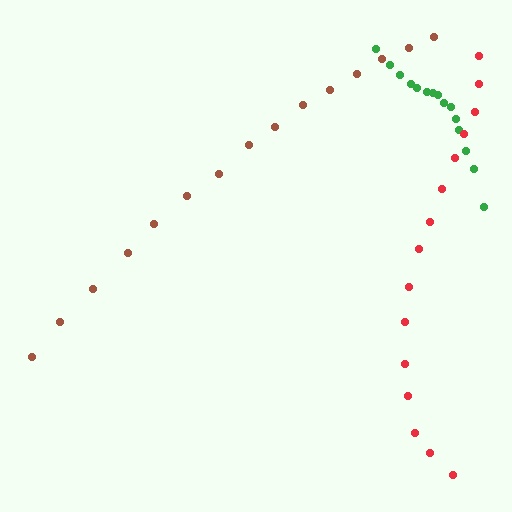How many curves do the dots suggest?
There are 3 distinct paths.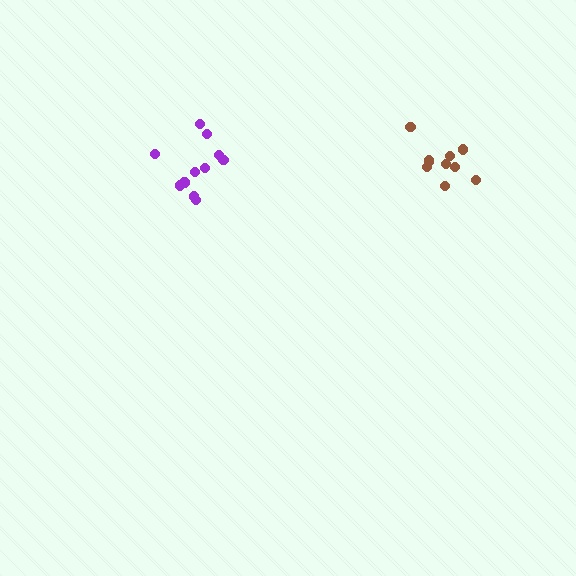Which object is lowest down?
The brown cluster is bottommost.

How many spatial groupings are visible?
There are 2 spatial groupings.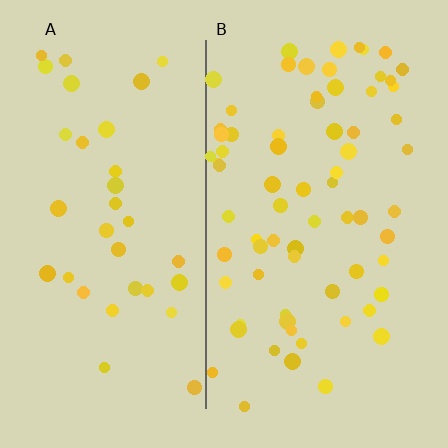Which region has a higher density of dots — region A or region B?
B (the right).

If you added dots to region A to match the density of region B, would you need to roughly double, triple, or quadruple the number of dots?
Approximately double.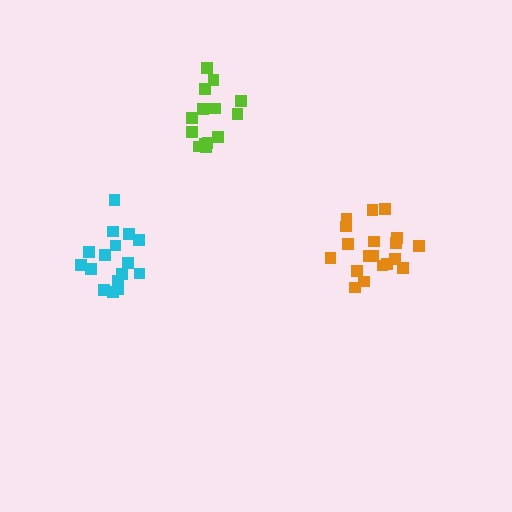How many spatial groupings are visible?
There are 3 spatial groupings.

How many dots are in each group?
Group 1: 14 dots, Group 2: 19 dots, Group 3: 16 dots (49 total).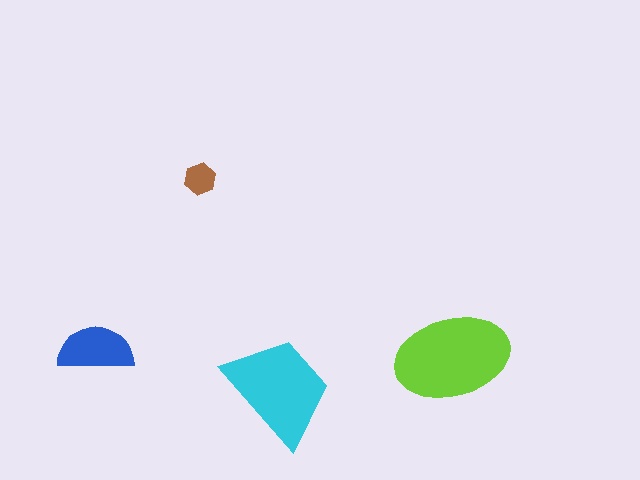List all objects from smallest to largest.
The brown hexagon, the blue semicircle, the cyan trapezoid, the lime ellipse.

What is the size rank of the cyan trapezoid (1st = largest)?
2nd.